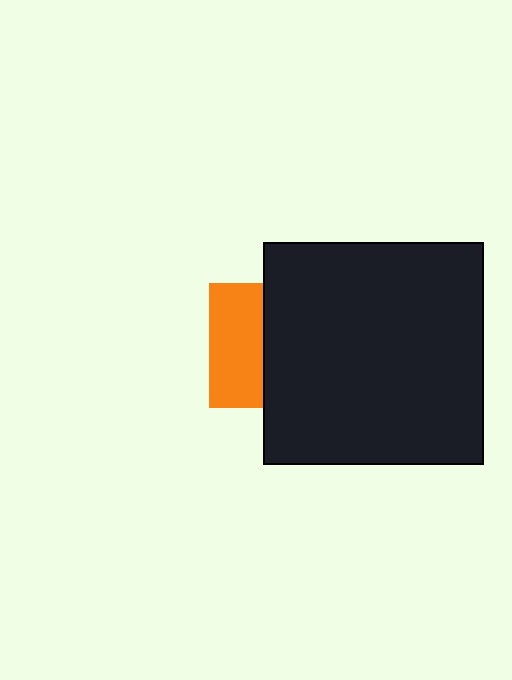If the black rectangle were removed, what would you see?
You would see the complete orange square.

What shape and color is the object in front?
The object in front is a black rectangle.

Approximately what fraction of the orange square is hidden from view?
Roughly 56% of the orange square is hidden behind the black rectangle.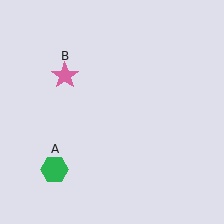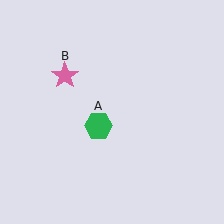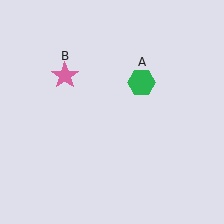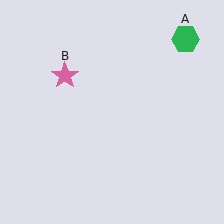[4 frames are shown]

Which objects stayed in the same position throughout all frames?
Pink star (object B) remained stationary.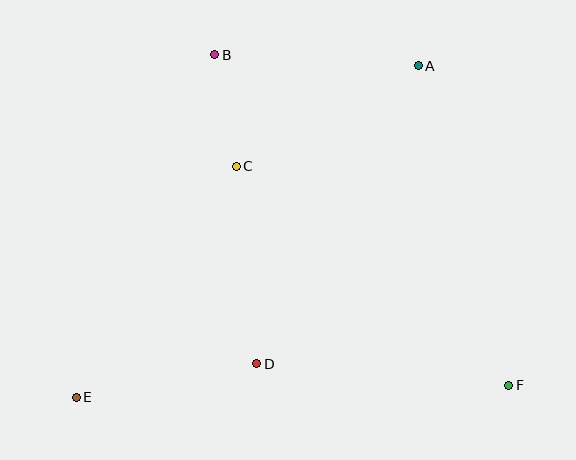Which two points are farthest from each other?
Points A and E are farthest from each other.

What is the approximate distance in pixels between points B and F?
The distance between B and F is approximately 442 pixels.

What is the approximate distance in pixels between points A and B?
The distance between A and B is approximately 204 pixels.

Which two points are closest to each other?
Points B and C are closest to each other.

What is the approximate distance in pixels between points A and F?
The distance between A and F is approximately 332 pixels.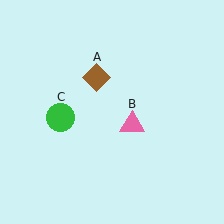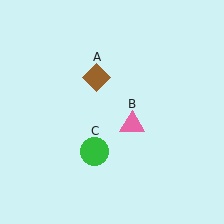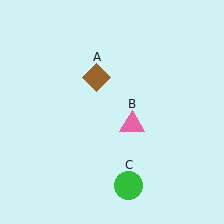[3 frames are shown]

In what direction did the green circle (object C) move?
The green circle (object C) moved down and to the right.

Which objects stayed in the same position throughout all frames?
Brown diamond (object A) and pink triangle (object B) remained stationary.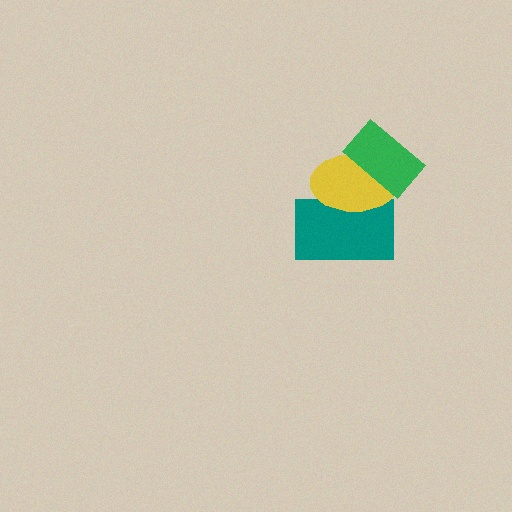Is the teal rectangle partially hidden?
Yes, it is partially covered by another shape.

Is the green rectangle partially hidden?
No, no other shape covers it.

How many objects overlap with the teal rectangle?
1 object overlaps with the teal rectangle.